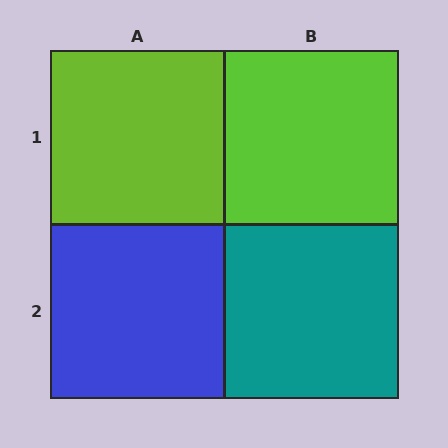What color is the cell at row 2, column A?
Blue.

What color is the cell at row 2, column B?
Teal.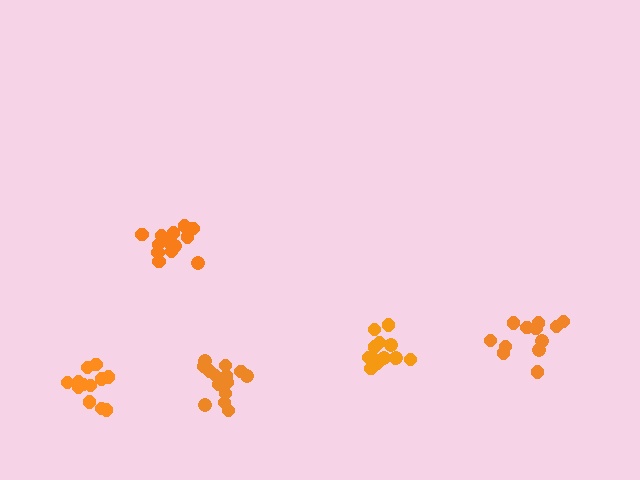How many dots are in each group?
Group 1: 13 dots, Group 2: 12 dots, Group 3: 15 dots, Group 4: 13 dots, Group 5: 12 dots (65 total).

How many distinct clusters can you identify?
There are 5 distinct clusters.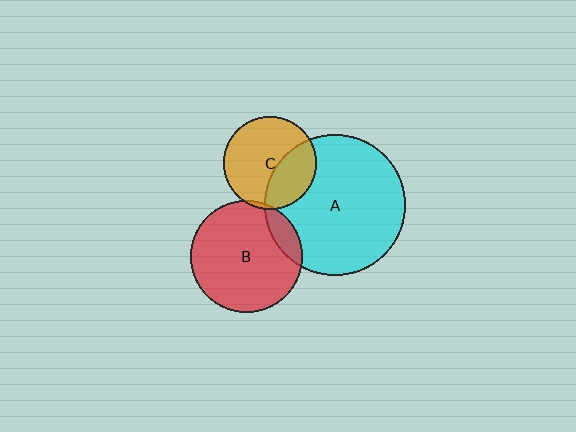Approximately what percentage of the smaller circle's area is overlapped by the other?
Approximately 10%.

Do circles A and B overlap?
Yes.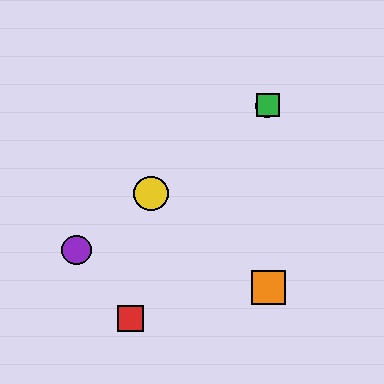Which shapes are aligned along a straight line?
The blue circle, the green square, the yellow circle, the purple circle are aligned along a straight line.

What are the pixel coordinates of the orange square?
The orange square is at (269, 288).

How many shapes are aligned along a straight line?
4 shapes (the blue circle, the green square, the yellow circle, the purple circle) are aligned along a straight line.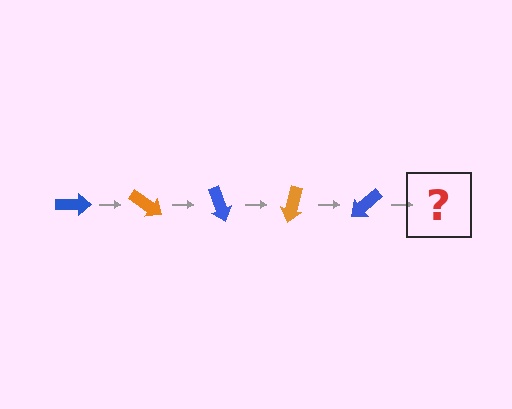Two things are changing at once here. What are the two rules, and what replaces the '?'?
The two rules are that it rotates 35 degrees each step and the color cycles through blue and orange. The '?' should be an orange arrow, rotated 175 degrees from the start.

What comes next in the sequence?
The next element should be an orange arrow, rotated 175 degrees from the start.